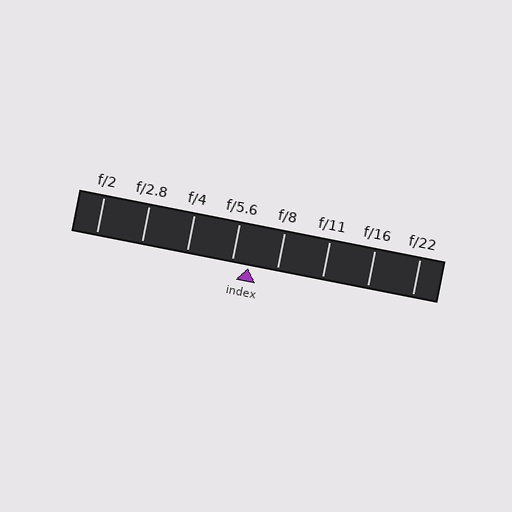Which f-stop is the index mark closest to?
The index mark is closest to f/5.6.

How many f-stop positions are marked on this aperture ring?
There are 8 f-stop positions marked.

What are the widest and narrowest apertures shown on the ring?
The widest aperture shown is f/2 and the narrowest is f/22.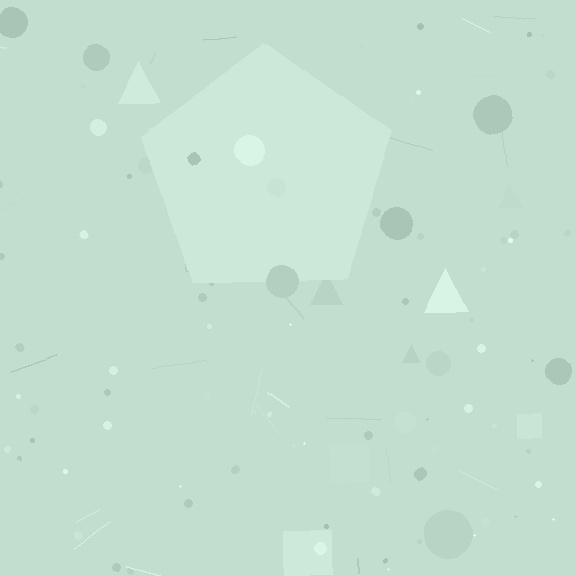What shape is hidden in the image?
A pentagon is hidden in the image.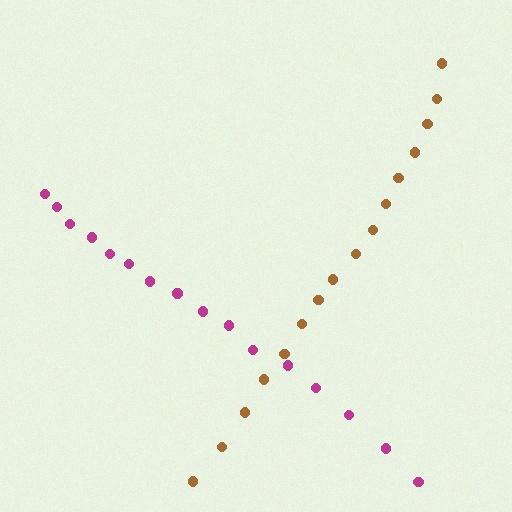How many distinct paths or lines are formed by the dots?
There are 2 distinct paths.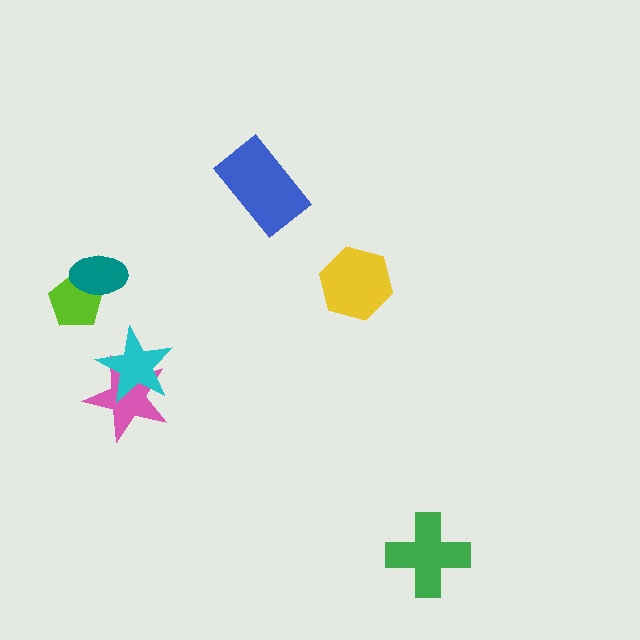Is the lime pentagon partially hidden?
Yes, it is partially covered by another shape.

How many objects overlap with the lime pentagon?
1 object overlaps with the lime pentagon.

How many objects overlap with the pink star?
1 object overlaps with the pink star.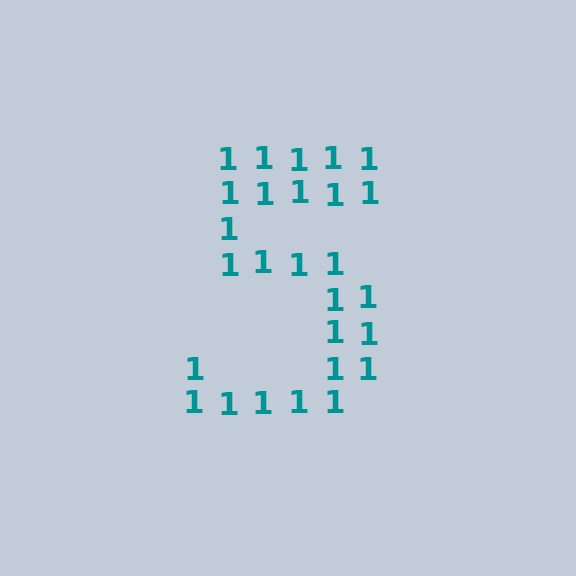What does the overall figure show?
The overall figure shows the digit 5.